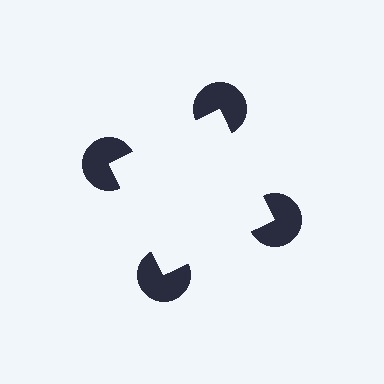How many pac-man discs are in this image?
There are 4 — one at each vertex of the illusory square.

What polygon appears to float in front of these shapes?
An illusory square — its edges are inferred from the aligned wedge cuts in the pac-man discs, not physically drawn.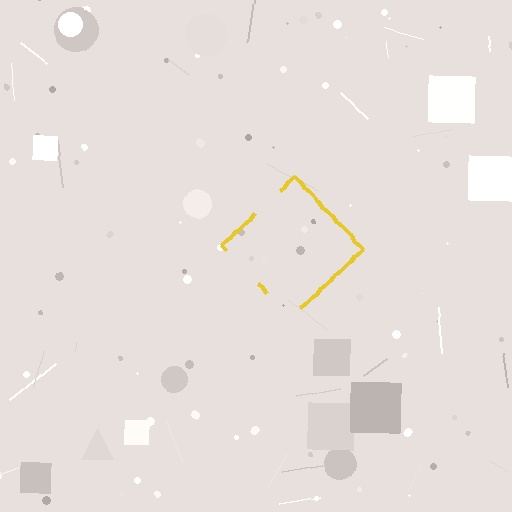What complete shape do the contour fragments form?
The contour fragments form a diamond.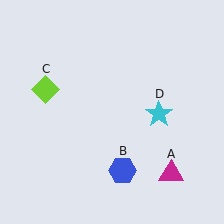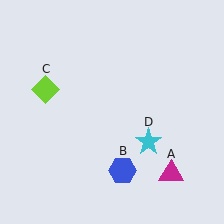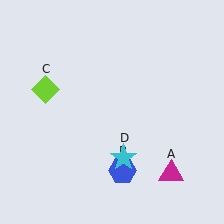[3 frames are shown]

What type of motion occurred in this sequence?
The cyan star (object D) rotated clockwise around the center of the scene.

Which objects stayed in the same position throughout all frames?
Magenta triangle (object A) and blue hexagon (object B) and lime diamond (object C) remained stationary.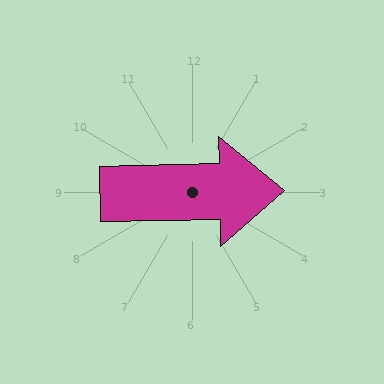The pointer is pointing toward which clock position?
Roughly 3 o'clock.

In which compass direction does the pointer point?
East.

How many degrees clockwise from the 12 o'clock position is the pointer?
Approximately 89 degrees.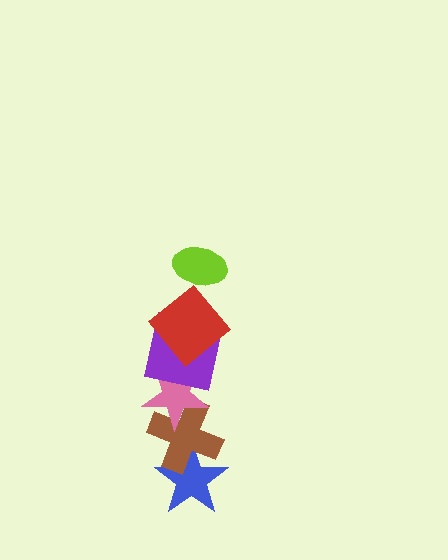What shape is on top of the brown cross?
The pink star is on top of the brown cross.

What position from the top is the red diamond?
The red diamond is 2nd from the top.